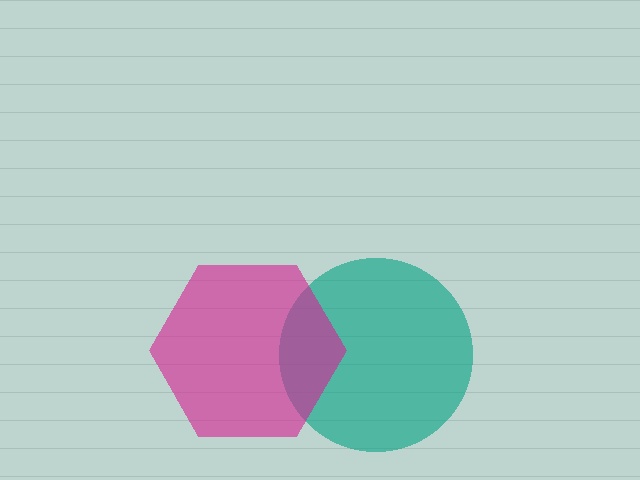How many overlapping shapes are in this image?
There are 2 overlapping shapes in the image.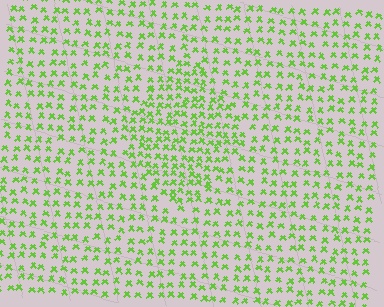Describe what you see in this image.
The image contains small lime elements arranged at two different densities. A diamond-shaped region is visible where the elements are more densely packed than the surrounding area.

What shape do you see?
I see a diamond.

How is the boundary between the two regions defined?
The boundary is defined by a change in element density (approximately 1.6x ratio). All elements are the same color, size, and shape.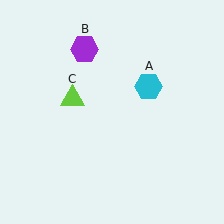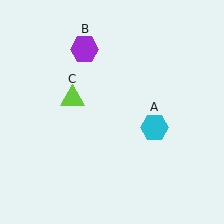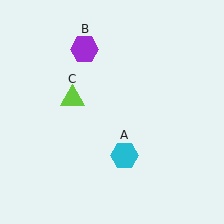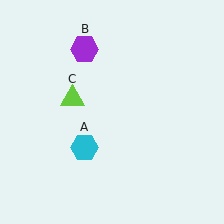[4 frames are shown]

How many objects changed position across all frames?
1 object changed position: cyan hexagon (object A).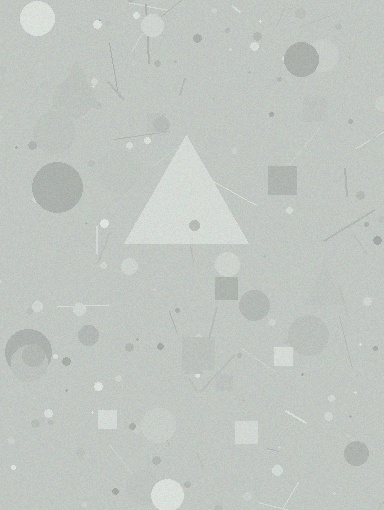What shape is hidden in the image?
A triangle is hidden in the image.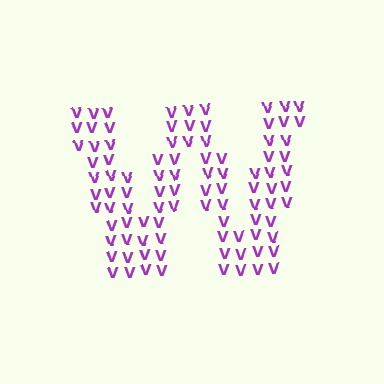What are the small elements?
The small elements are letter V's.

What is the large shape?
The large shape is the letter W.